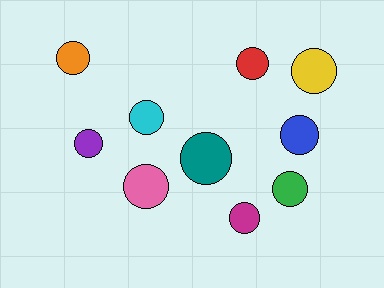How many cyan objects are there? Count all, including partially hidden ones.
There is 1 cyan object.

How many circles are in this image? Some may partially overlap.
There are 10 circles.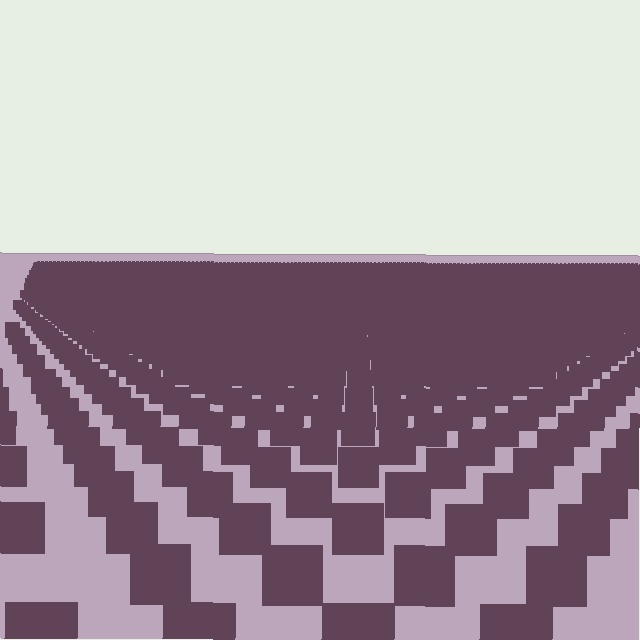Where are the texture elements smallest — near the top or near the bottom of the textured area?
Near the top.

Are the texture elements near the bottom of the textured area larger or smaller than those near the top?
Larger. Near the bottom, elements are closer to the viewer and appear at a bigger on-screen size.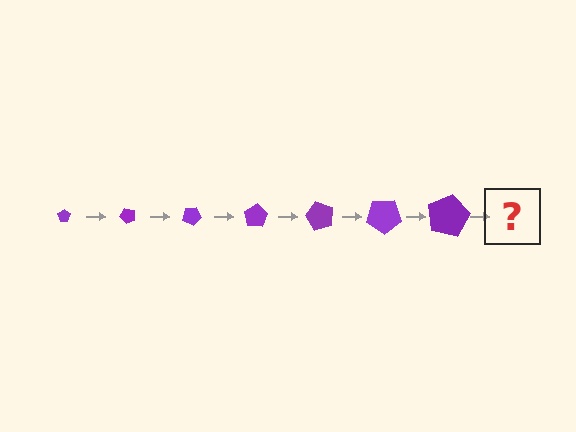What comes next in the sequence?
The next element should be a pentagon, larger than the previous one and rotated 350 degrees from the start.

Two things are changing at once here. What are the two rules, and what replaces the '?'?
The two rules are that the pentagon grows larger each step and it rotates 50 degrees each step. The '?' should be a pentagon, larger than the previous one and rotated 350 degrees from the start.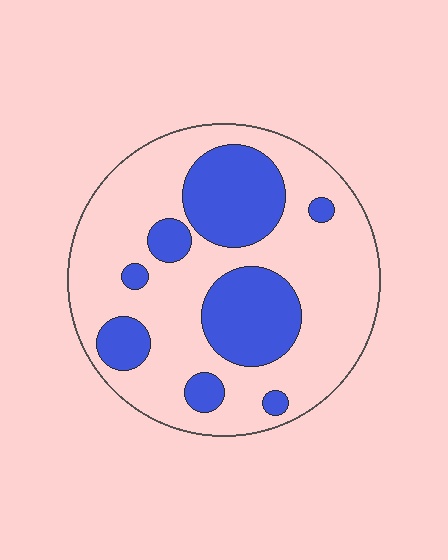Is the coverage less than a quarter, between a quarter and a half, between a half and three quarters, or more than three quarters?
Between a quarter and a half.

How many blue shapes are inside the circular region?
8.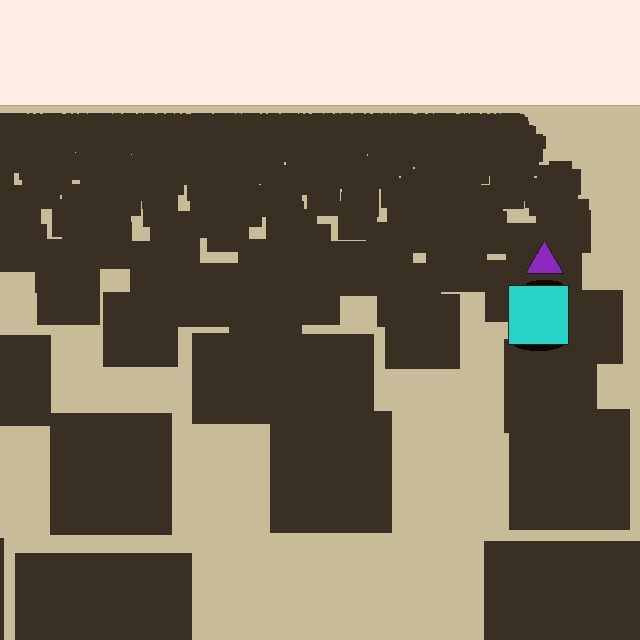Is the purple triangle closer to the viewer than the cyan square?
No. The cyan square is closer — you can tell from the texture gradient: the ground texture is coarser near it.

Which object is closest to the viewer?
The cyan square is closest. The texture marks near it are larger and more spread out.